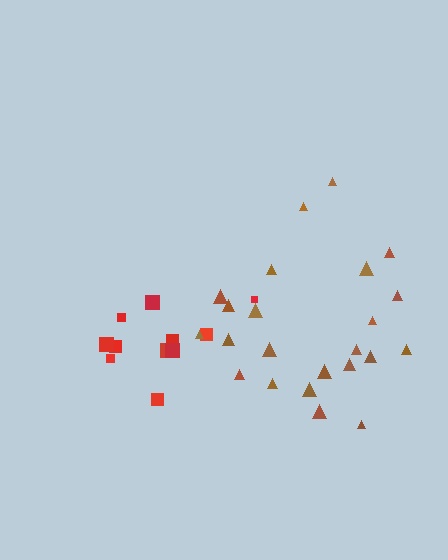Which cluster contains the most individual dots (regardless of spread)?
Brown (24).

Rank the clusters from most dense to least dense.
brown, red.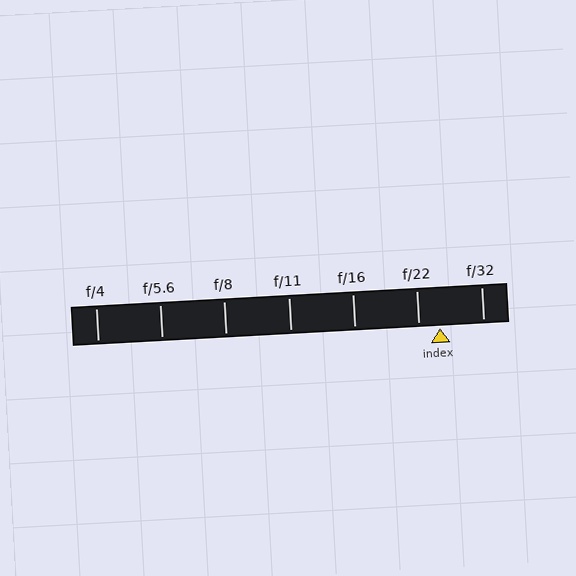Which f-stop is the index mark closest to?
The index mark is closest to f/22.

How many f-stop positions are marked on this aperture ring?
There are 7 f-stop positions marked.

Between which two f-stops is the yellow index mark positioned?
The index mark is between f/22 and f/32.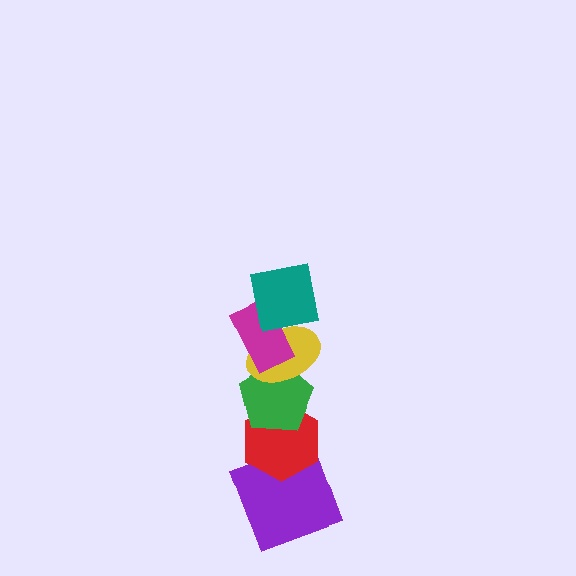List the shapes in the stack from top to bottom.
From top to bottom: the teal square, the magenta rectangle, the yellow ellipse, the green pentagon, the red hexagon, the purple square.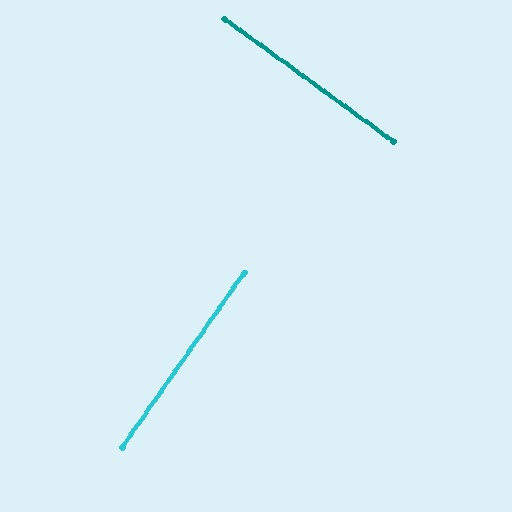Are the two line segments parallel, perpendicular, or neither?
Perpendicular — they meet at approximately 89°.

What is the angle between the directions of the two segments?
Approximately 89 degrees.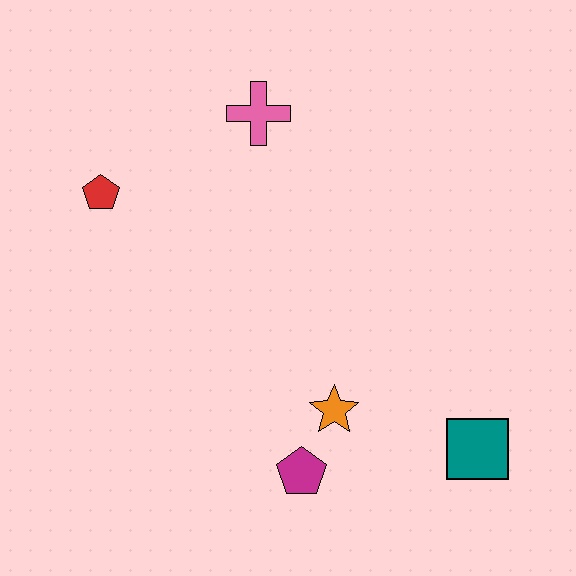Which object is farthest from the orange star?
The red pentagon is farthest from the orange star.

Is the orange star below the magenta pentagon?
No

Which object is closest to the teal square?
The orange star is closest to the teal square.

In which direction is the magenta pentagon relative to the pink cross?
The magenta pentagon is below the pink cross.